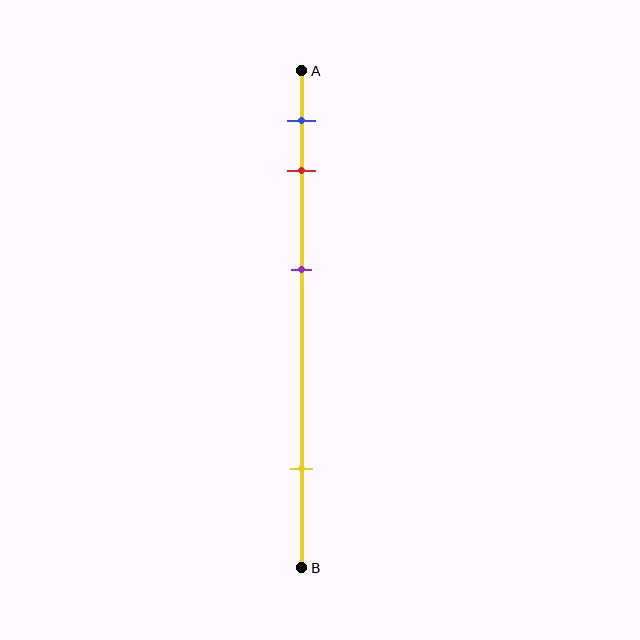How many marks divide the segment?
There are 4 marks dividing the segment.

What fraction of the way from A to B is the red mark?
The red mark is approximately 20% (0.2) of the way from A to B.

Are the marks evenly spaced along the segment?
No, the marks are not evenly spaced.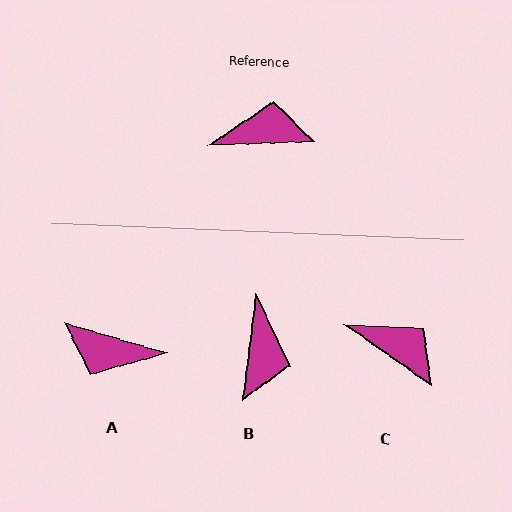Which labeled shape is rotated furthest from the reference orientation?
A, about 162 degrees away.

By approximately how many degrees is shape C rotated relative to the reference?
Approximately 37 degrees clockwise.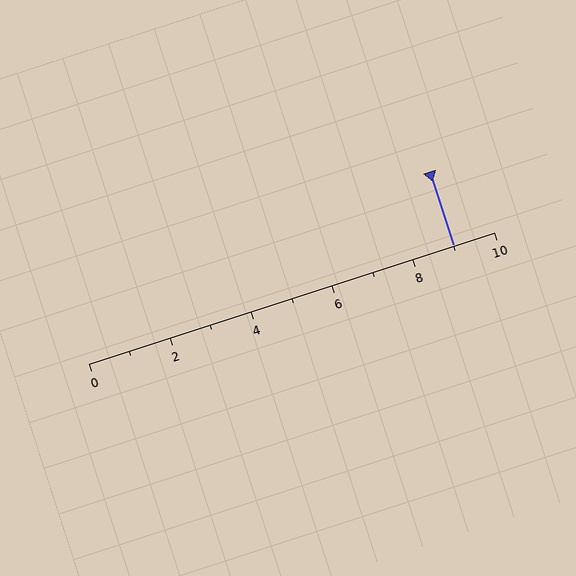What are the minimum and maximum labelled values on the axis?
The axis runs from 0 to 10.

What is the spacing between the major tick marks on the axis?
The major ticks are spaced 2 apart.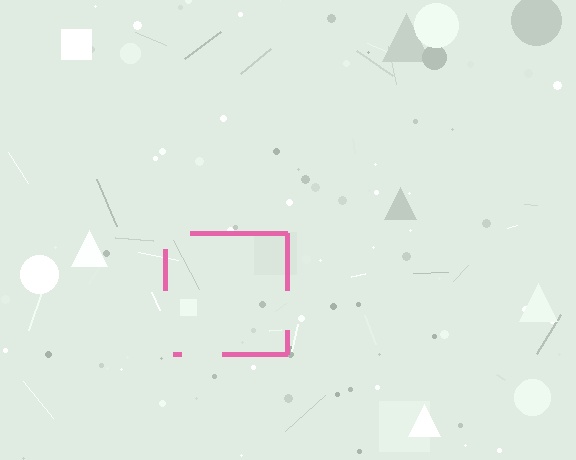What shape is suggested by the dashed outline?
The dashed outline suggests a square.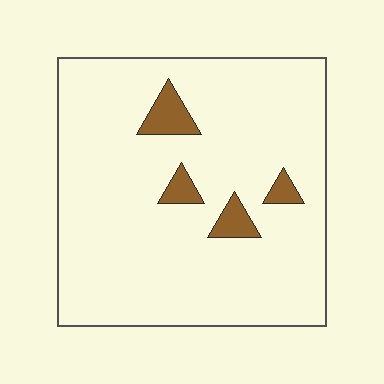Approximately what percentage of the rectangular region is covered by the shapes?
Approximately 5%.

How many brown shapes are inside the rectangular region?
4.